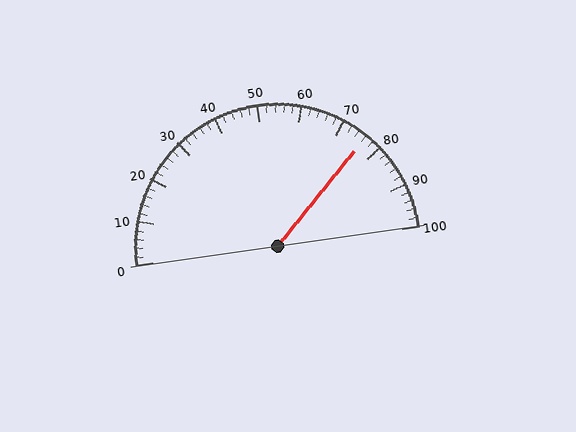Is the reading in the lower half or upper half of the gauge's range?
The reading is in the upper half of the range (0 to 100).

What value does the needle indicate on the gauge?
The needle indicates approximately 76.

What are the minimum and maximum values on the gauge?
The gauge ranges from 0 to 100.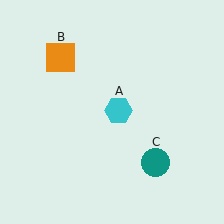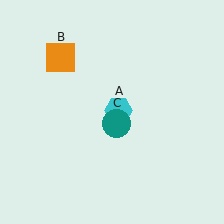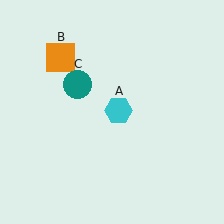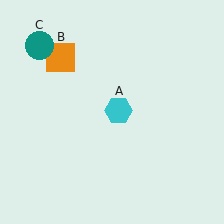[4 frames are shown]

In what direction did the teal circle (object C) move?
The teal circle (object C) moved up and to the left.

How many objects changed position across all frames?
1 object changed position: teal circle (object C).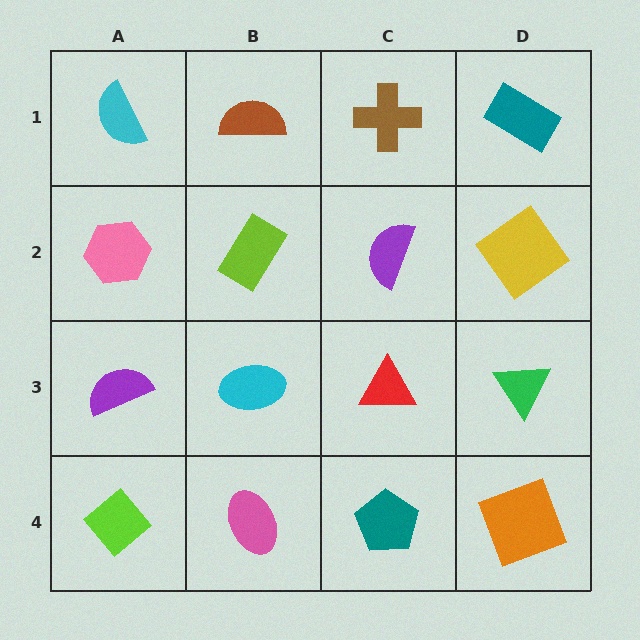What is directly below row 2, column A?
A purple semicircle.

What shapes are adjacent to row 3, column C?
A purple semicircle (row 2, column C), a teal pentagon (row 4, column C), a cyan ellipse (row 3, column B), a green triangle (row 3, column D).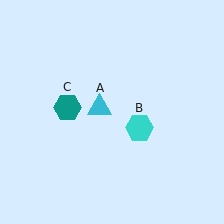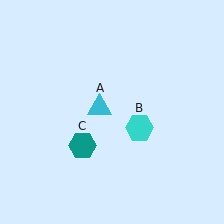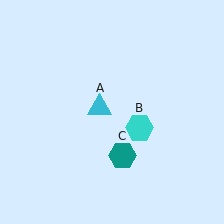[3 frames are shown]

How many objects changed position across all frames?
1 object changed position: teal hexagon (object C).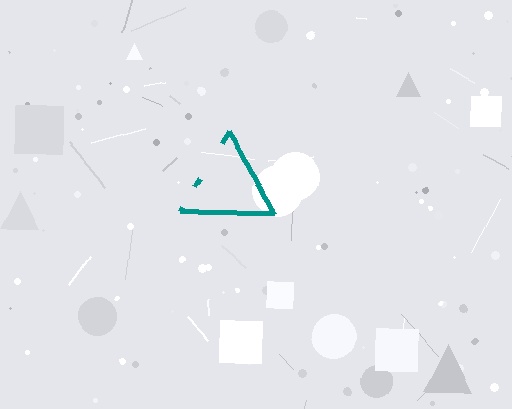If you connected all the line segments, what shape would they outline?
They would outline a triangle.